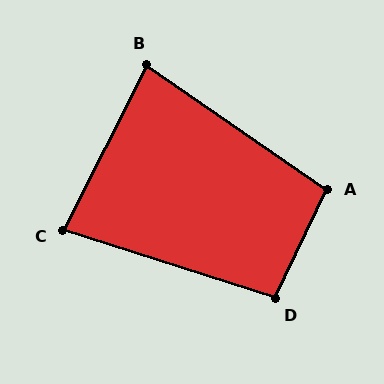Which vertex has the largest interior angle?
A, at approximately 99 degrees.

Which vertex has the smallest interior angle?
C, at approximately 81 degrees.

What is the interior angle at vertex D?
Approximately 98 degrees (obtuse).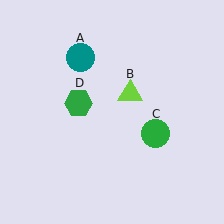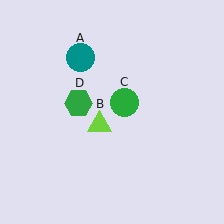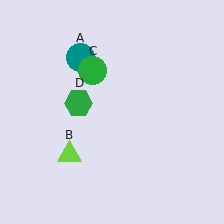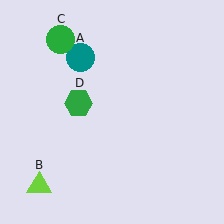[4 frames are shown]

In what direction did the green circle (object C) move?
The green circle (object C) moved up and to the left.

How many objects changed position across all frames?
2 objects changed position: lime triangle (object B), green circle (object C).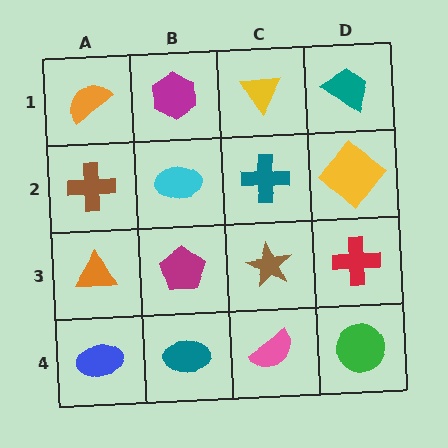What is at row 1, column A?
An orange semicircle.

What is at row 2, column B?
A cyan ellipse.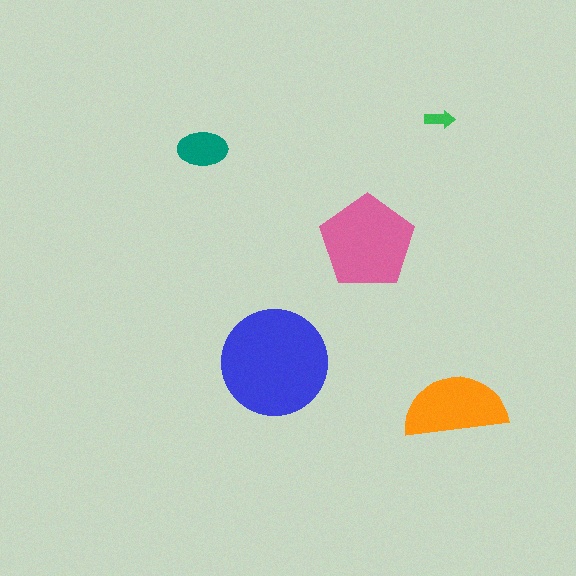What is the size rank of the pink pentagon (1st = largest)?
2nd.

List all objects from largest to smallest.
The blue circle, the pink pentagon, the orange semicircle, the teal ellipse, the green arrow.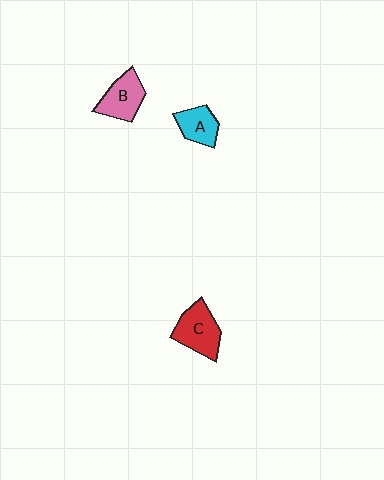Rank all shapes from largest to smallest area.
From largest to smallest: C (red), B (pink), A (cyan).